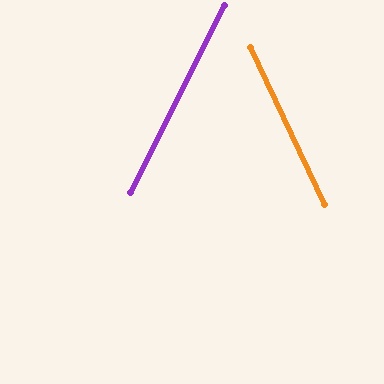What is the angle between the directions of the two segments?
Approximately 52 degrees.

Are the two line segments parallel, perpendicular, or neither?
Neither parallel nor perpendicular — they differ by about 52°.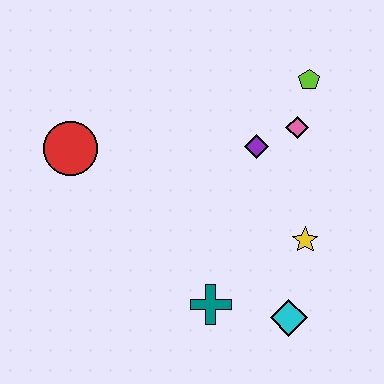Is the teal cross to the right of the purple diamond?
No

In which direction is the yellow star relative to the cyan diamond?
The yellow star is above the cyan diamond.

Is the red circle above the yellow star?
Yes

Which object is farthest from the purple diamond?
The red circle is farthest from the purple diamond.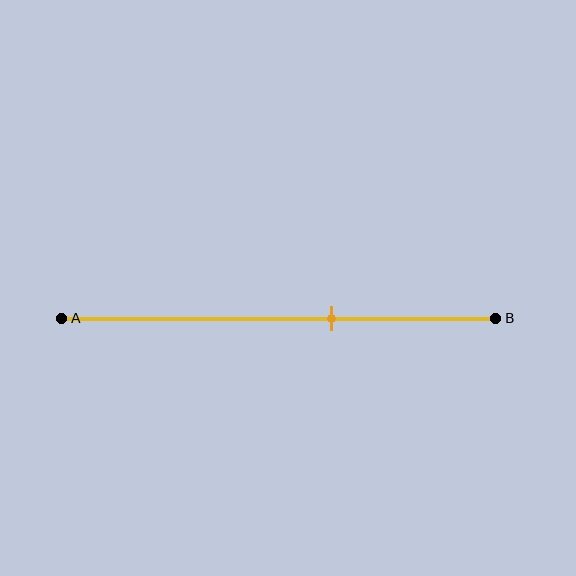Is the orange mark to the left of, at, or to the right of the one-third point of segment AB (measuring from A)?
The orange mark is to the right of the one-third point of segment AB.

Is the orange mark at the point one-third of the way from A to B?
No, the mark is at about 60% from A, not at the 33% one-third point.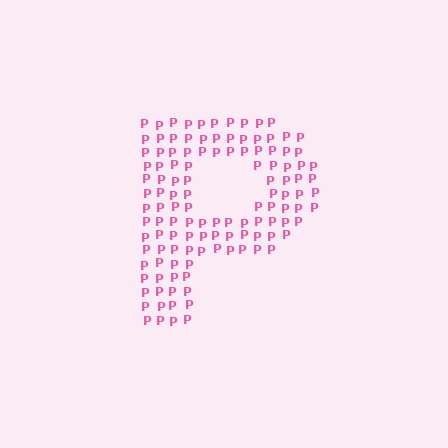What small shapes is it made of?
It is made of small letter P's.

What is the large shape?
The large shape is the letter P.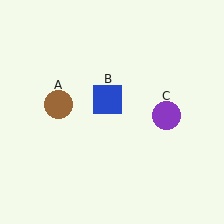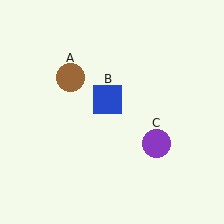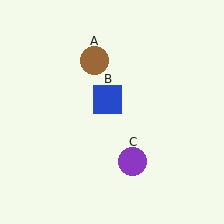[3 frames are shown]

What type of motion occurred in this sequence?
The brown circle (object A), purple circle (object C) rotated clockwise around the center of the scene.